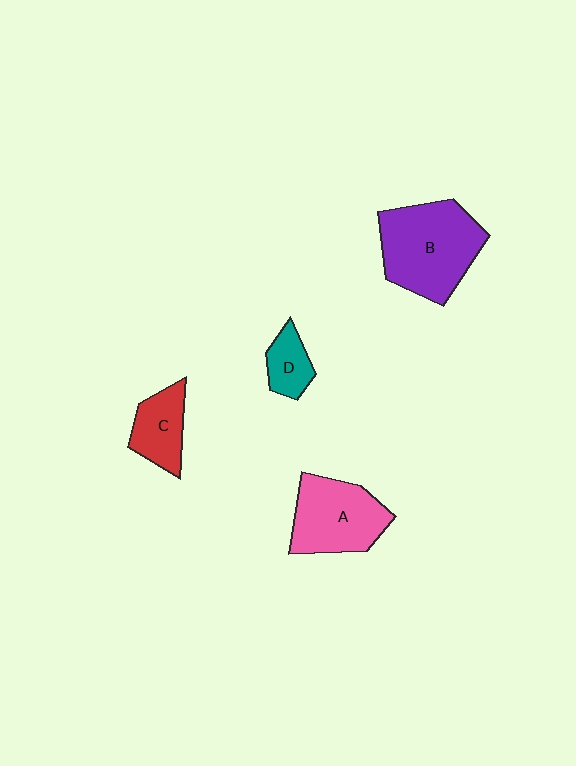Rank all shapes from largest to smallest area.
From largest to smallest: B (purple), A (pink), C (red), D (teal).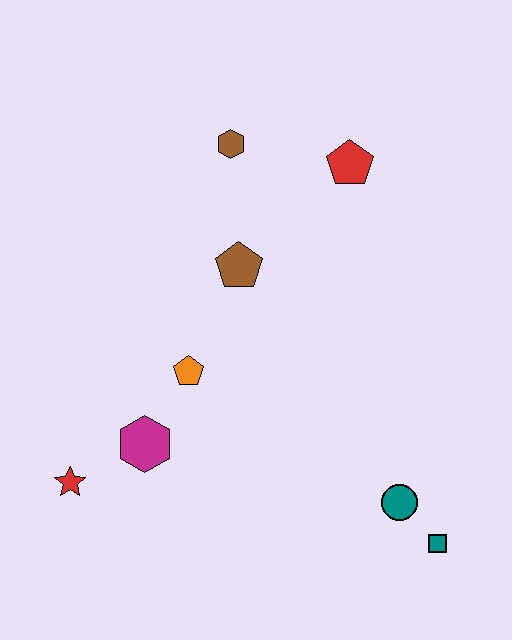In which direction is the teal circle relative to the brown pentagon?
The teal circle is below the brown pentagon.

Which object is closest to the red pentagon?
The brown hexagon is closest to the red pentagon.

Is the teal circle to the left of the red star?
No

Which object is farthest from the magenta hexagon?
The red pentagon is farthest from the magenta hexagon.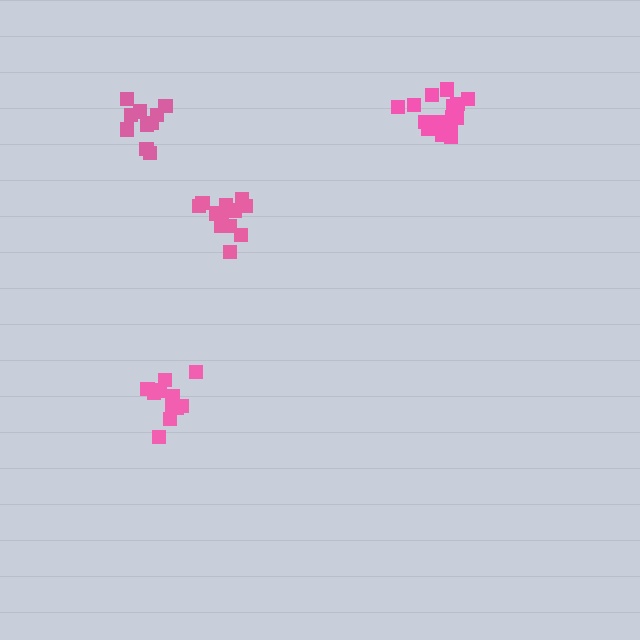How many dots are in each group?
Group 1: 11 dots, Group 2: 13 dots, Group 3: 10 dots, Group 4: 15 dots (49 total).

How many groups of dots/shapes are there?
There are 4 groups.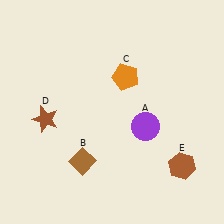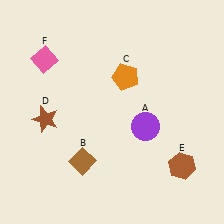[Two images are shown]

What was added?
A pink diamond (F) was added in Image 2.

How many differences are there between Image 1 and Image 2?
There is 1 difference between the two images.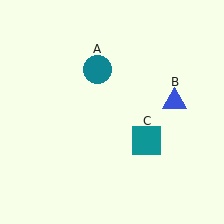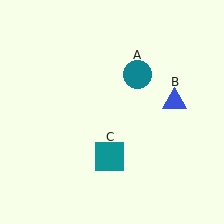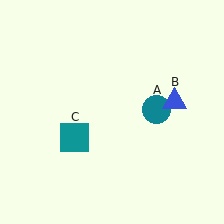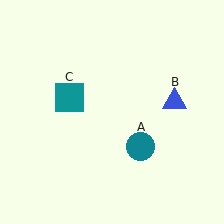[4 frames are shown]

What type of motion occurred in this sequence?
The teal circle (object A), teal square (object C) rotated clockwise around the center of the scene.